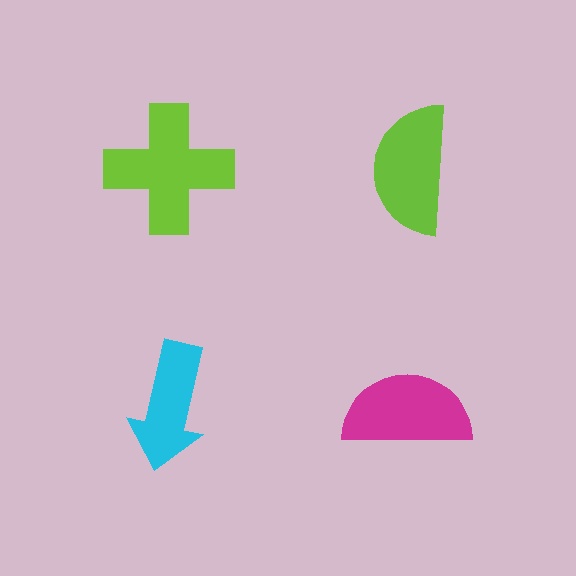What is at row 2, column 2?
A magenta semicircle.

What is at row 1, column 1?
A lime cross.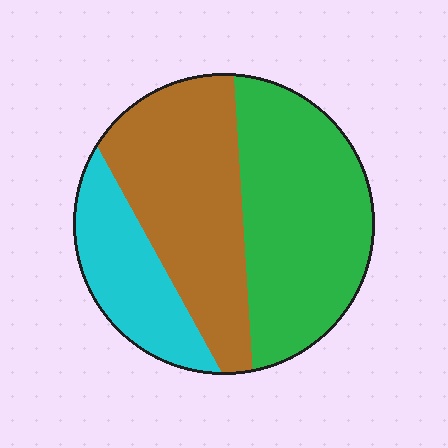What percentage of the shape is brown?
Brown covers roughly 40% of the shape.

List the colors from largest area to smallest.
From largest to smallest: green, brown, cyan.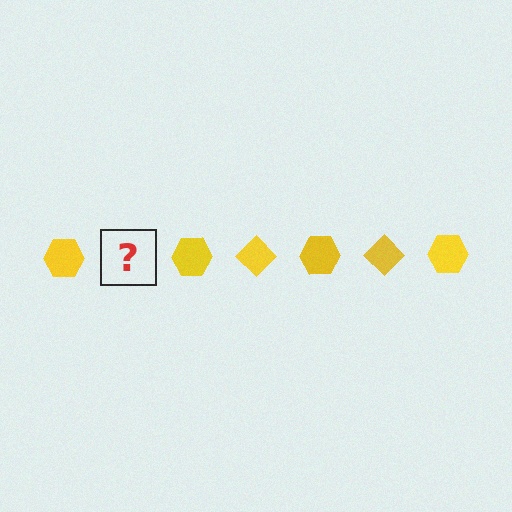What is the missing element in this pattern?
The missing element is a yellow diamond.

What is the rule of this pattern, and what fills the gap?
The rule is that the pattern cycles through hexagon, diamond shapes in yellow. The gap should be filled with a yellow diamond.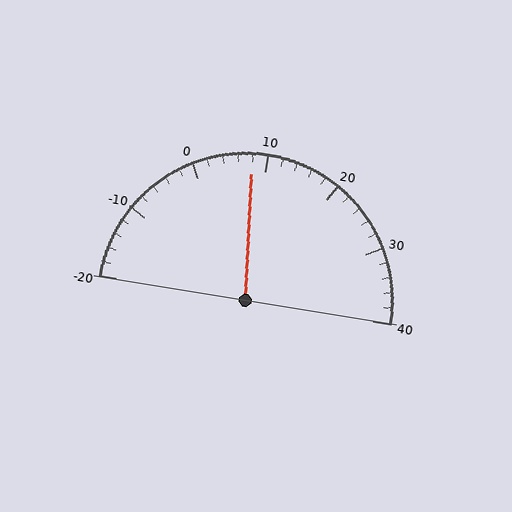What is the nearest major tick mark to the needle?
The nearest major tick mark is 10.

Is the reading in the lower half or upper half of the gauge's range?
The reading is in the lower half of the range (-20 to 40).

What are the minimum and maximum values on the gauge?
The gauge ranges from -20 to 40.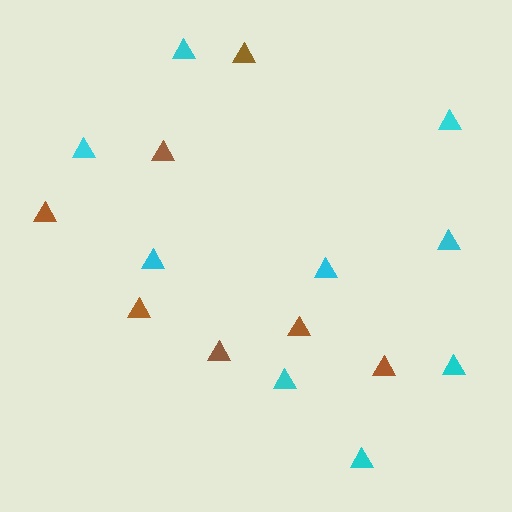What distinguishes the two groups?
There are 2 groups: one group of brown triangles (7) and one group of cyan triangles (9).